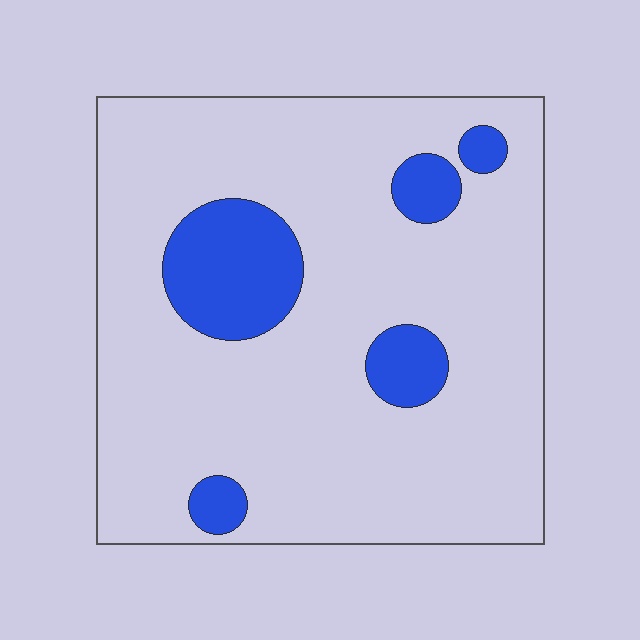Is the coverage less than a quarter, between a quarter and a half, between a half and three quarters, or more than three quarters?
Less than a quarter.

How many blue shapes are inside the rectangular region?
5.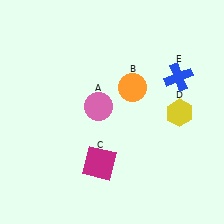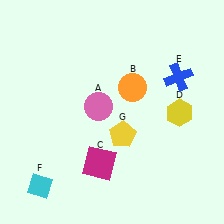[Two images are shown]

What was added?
A cyan diamond (F), a yellow pentagon (G) were added in Image 2.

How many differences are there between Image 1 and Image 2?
There are 2 differences between the two images.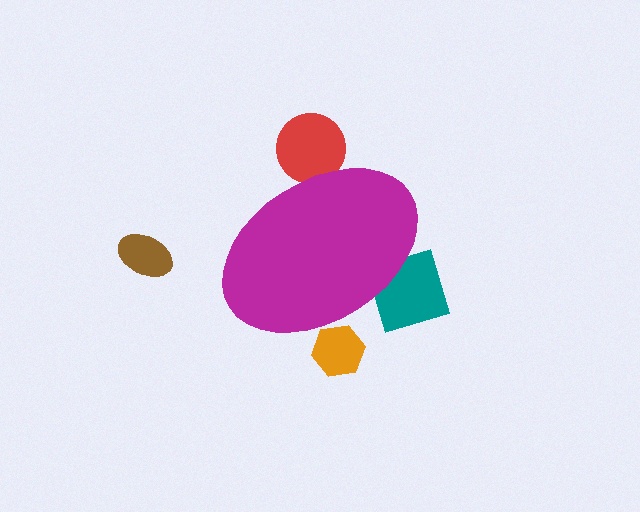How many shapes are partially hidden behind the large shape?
3 shapes are partially hidden.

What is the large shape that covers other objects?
A magenta ellipse.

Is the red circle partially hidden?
Yes, the red circle is partially hidden behind the magenta ellipse.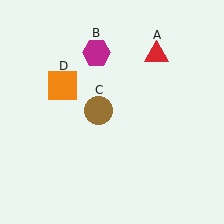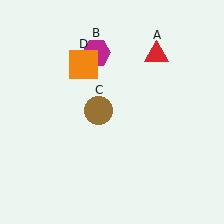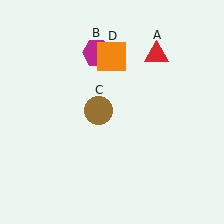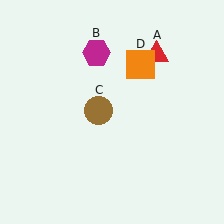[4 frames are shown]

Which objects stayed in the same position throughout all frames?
Red triangle (object A) and magenta hexagon (object B) and brown circle (object C) remained stationary.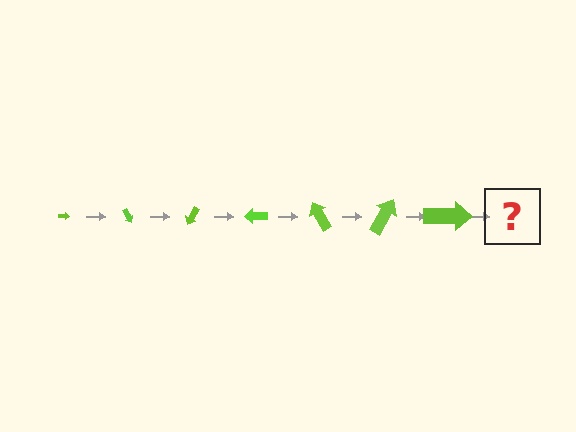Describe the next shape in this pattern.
It should be an arrow, larger than the previous one and rotated 420 degrees from the start.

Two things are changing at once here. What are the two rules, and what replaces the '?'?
The two rules are that the arrow grows larger each step and it rotates 60 degrees each step. The '?' should be an arrow, larger than the previous one and rotated 420 degrees from the start.